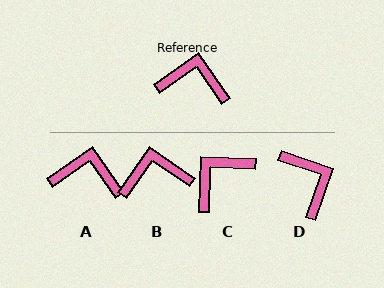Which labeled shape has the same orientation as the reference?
A.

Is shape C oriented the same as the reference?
No, it is off by about 53 degrees.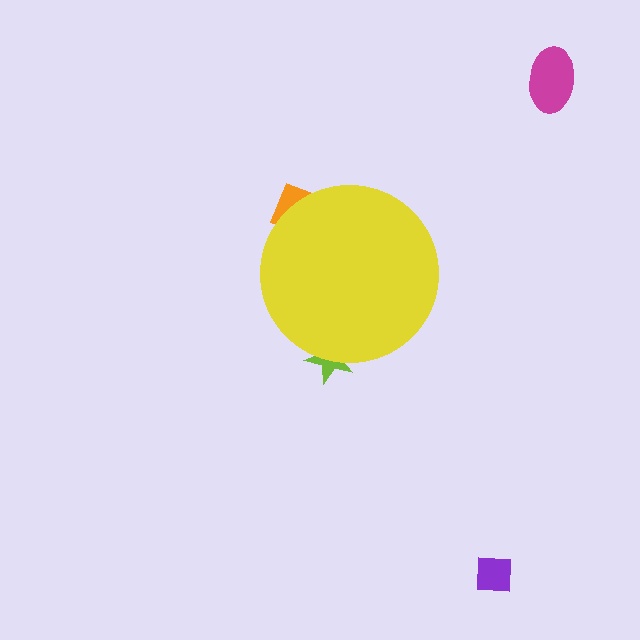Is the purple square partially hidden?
No, the purple square is fully visible.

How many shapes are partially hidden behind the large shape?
2 shapes are partially hidden.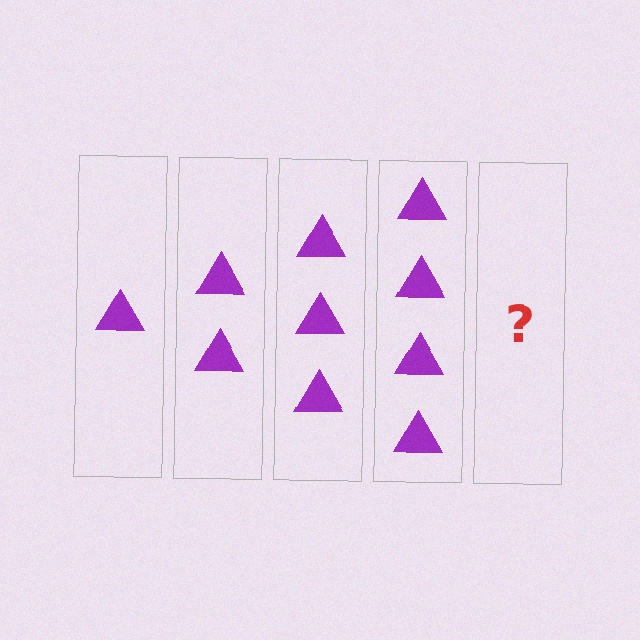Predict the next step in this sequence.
The next step is 5 triangles.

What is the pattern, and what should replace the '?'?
The pattern is that each step adds one more triangle. The '?' should be 5 triangles.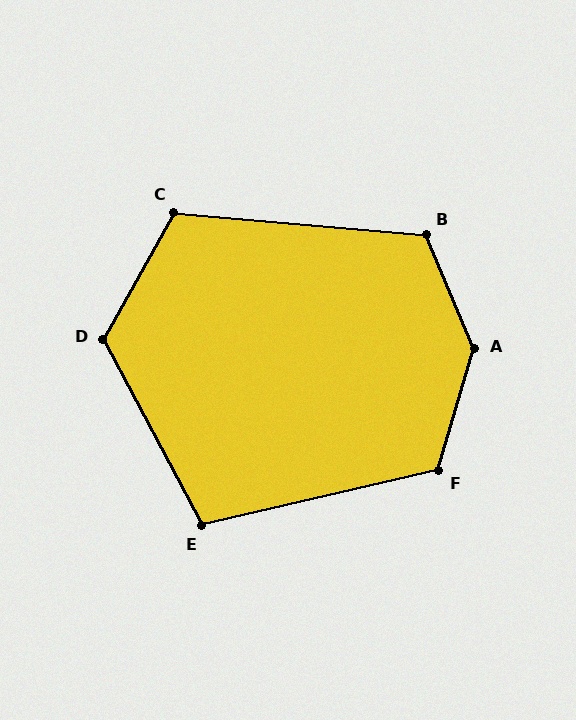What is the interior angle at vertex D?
Approximately 123 degrees (obtuse).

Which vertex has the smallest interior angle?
E, at approximately 105 degrees.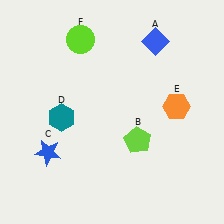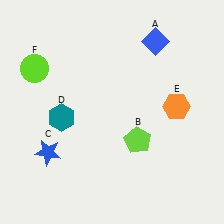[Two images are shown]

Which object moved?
The lime circle (F) moved left.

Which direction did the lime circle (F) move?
The lime circle (F) moved left.